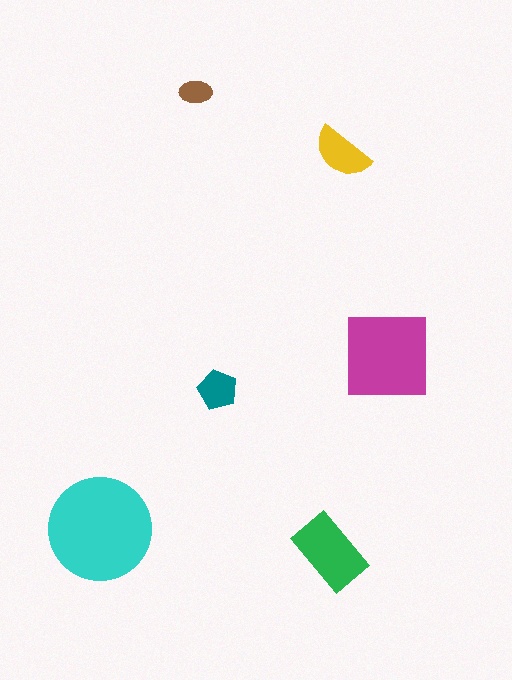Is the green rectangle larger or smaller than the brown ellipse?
Larger.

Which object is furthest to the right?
The magenta square is rightmost.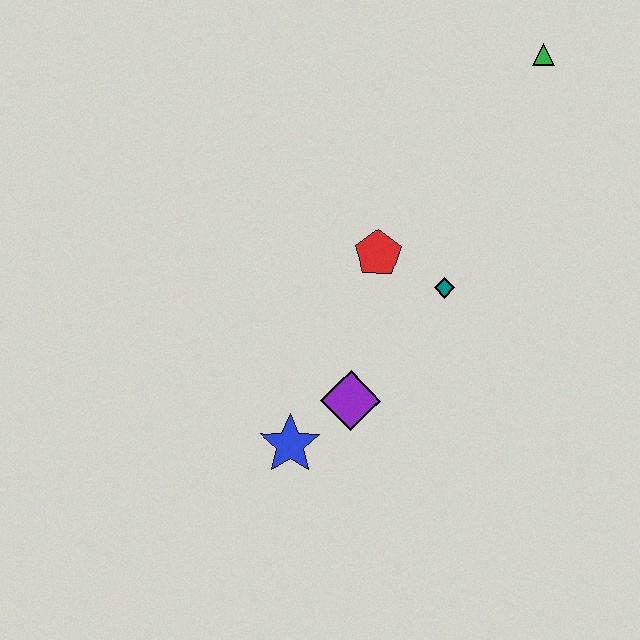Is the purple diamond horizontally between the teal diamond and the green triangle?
No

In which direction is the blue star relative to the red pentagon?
The blue star is below the red pentagon.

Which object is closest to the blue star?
The purple diamond is closest to the blue star.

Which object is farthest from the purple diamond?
The green triangle is farthest from the purple diamond.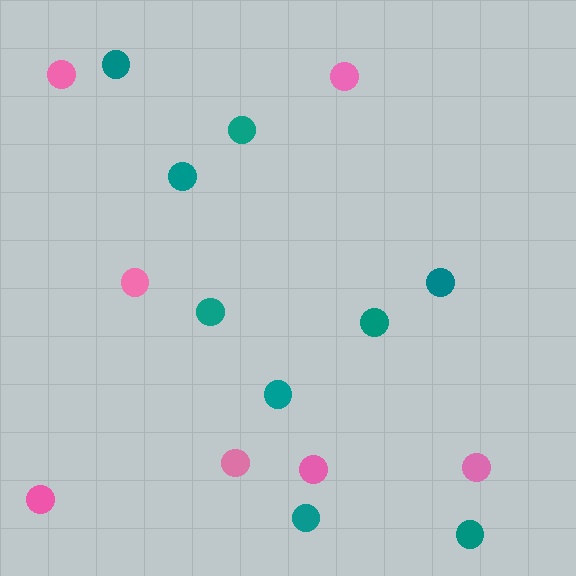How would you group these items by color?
There are 2 groups: one group of pink circles (7) and one group of teal circles (9).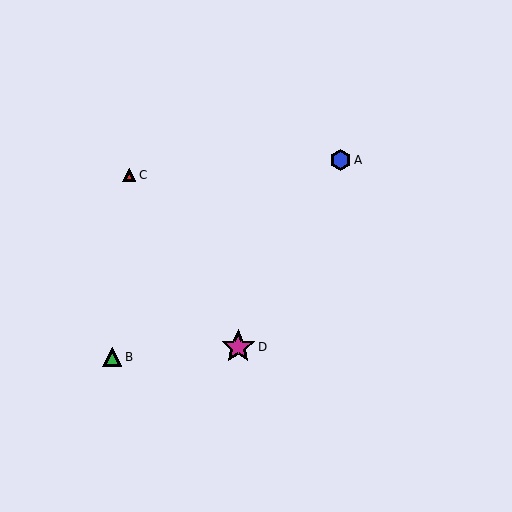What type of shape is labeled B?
Shape B is a green triangle.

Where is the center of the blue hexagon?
The center of the blue hexagon is at (341, 160).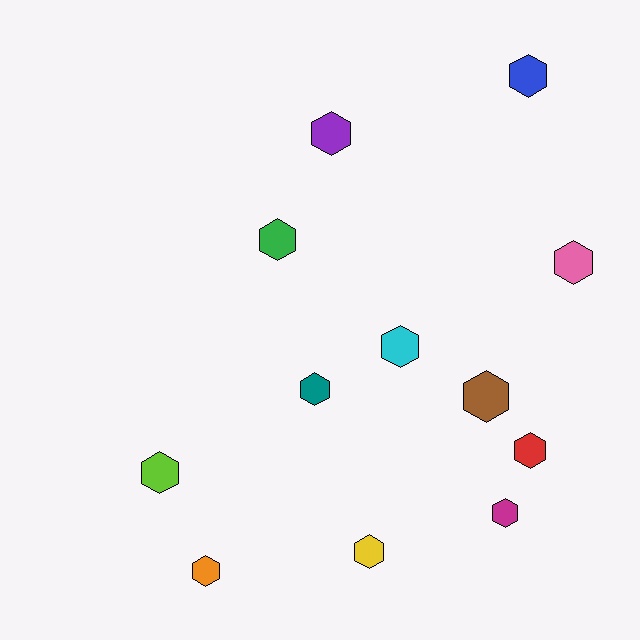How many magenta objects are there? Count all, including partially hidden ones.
There is 1 magenta object.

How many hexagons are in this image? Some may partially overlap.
There are 12 hexagons.